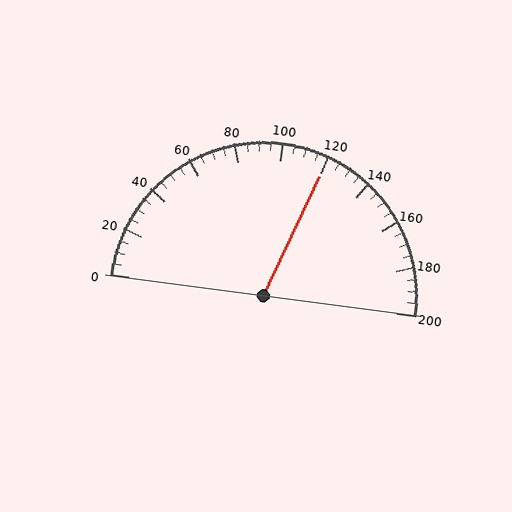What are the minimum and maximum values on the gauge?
The gauge ranges from 0 to 200.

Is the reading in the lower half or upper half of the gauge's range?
The reading is in the upper half of the range (0 to 200).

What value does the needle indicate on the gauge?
The needle indicates approximately 120.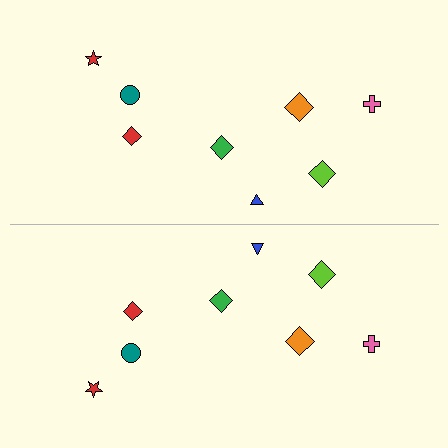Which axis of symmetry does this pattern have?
The pattern has a horizontal axis of symmetry running through the center of the image.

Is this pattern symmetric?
Yes, this pattern has bilateral (reflection) symmetry.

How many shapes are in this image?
There are 16 shapes in this image.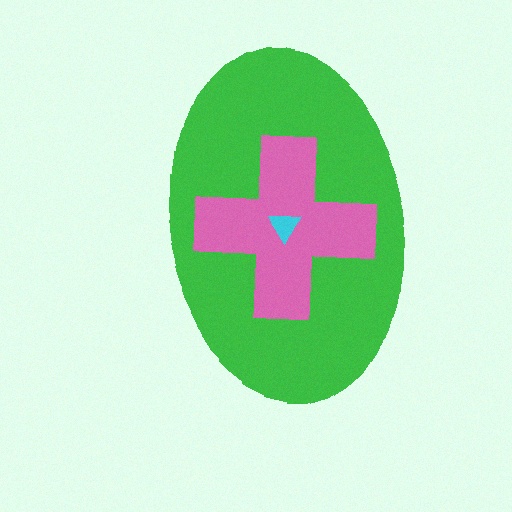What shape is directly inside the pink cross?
The cyan triangle.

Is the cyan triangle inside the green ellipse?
Yes.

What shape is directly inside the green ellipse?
The pink cross.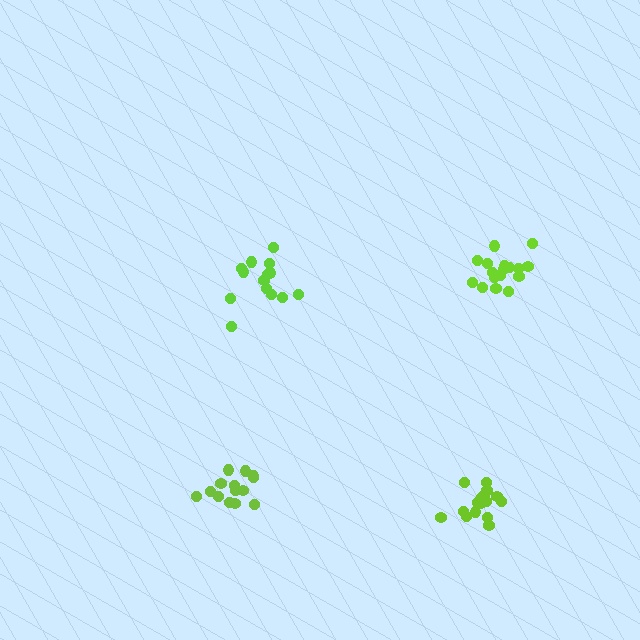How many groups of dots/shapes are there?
There are 4 groups.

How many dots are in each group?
Group 1: 14 dots, Group 2: 15 dots, Group 3: 19 dots, Group 4: 18 dots (66 total).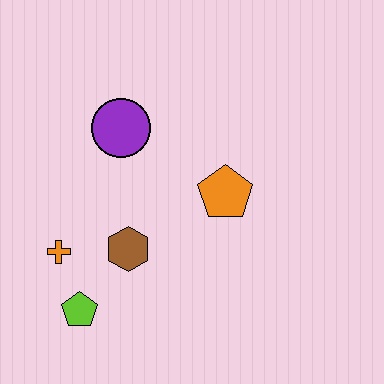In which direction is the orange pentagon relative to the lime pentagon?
The orange pentagon is to the right of the lime pentagon.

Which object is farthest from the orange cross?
The orange pentagon is farthest from the orange cross.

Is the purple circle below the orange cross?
No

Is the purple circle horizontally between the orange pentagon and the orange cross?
Yes